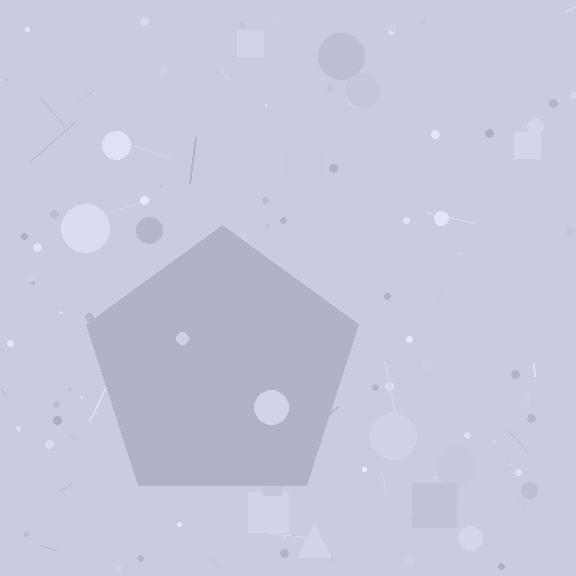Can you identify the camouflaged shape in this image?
The camouflaged shape is a pentagon.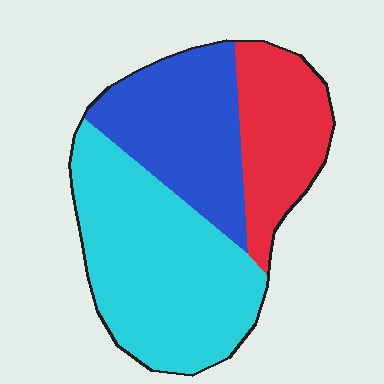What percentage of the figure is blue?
Blue covers 30% of the figure.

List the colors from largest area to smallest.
From largest to smallest: cyan, blue, red.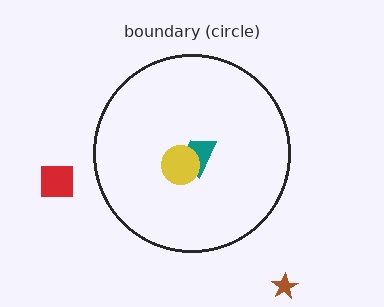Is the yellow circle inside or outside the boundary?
Inside.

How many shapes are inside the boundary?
2 inside, 2 outside.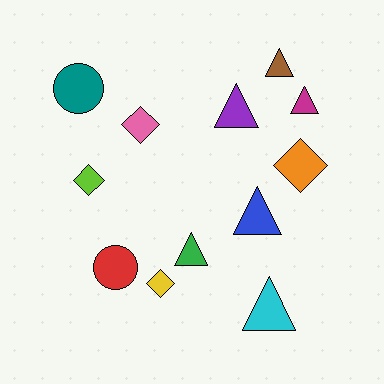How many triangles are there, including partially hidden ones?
There are 6 triangles.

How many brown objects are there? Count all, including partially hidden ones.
There is 1 brown object.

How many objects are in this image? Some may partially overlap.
There are 12 objects.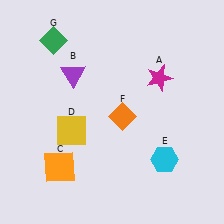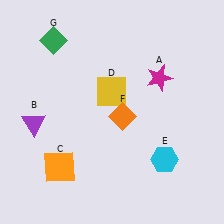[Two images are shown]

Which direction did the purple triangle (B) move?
The purple triangle (B) moved down.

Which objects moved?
The objects that moved are: the purple triangle (B), the yellow square (D).